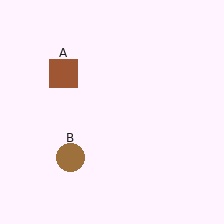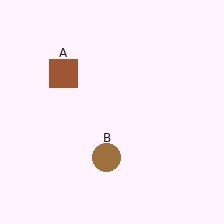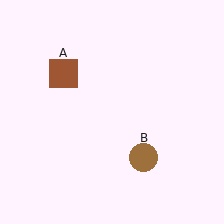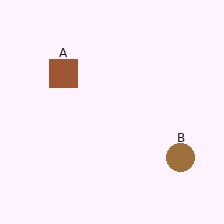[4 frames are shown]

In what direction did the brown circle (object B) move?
The brown circle (object B) moved right.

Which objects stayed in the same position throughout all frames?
Brown square (object A) remained stationary.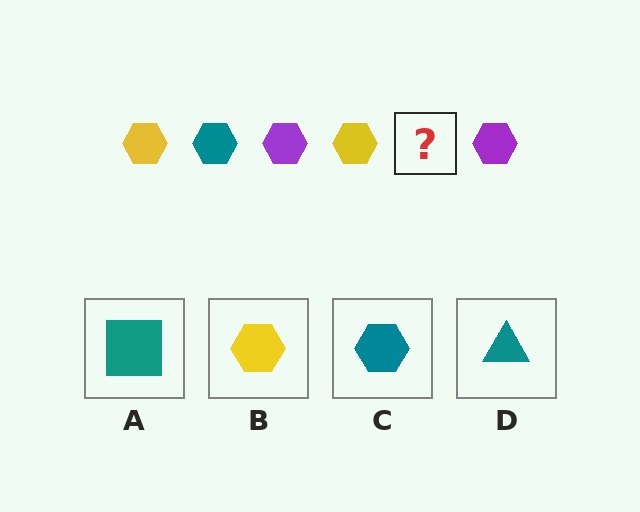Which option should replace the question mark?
Option C.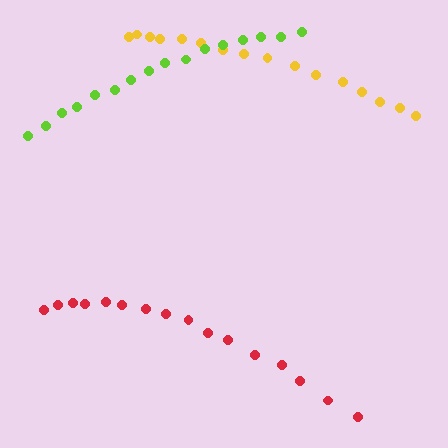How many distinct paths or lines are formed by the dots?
There are 3 distinct paths.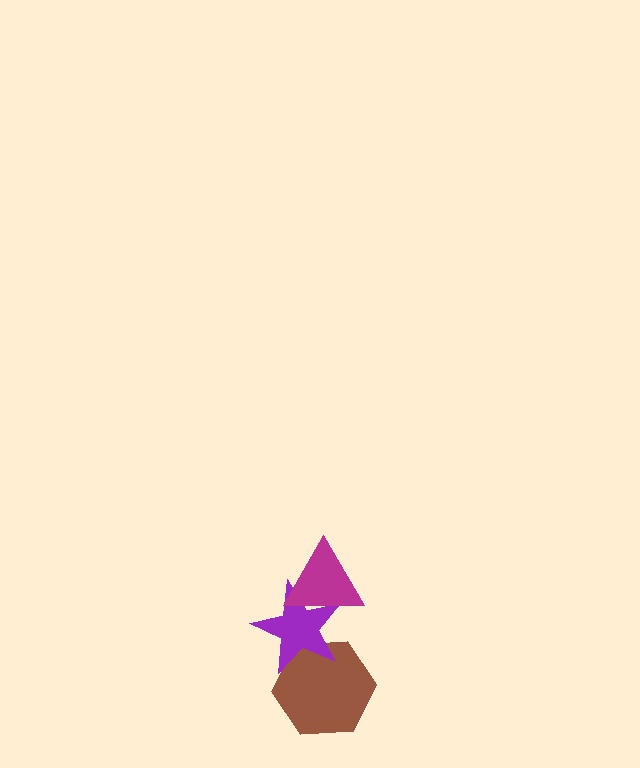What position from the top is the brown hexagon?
The brown hexagon is 3rd from the top.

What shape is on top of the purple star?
The magenta triangle is on top of the purple star.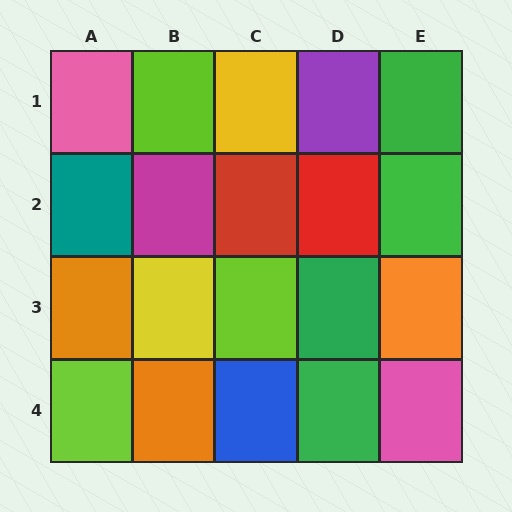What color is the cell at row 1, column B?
Lime.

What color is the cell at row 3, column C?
Lime.